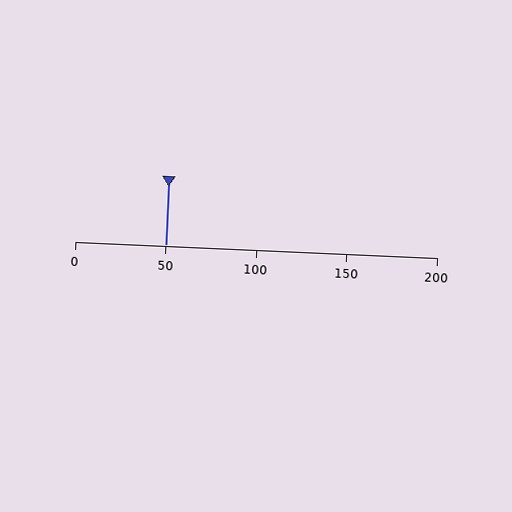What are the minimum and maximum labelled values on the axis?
The axis runs from 0 to 200.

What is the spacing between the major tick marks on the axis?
The major ticks are spaced 50 apart.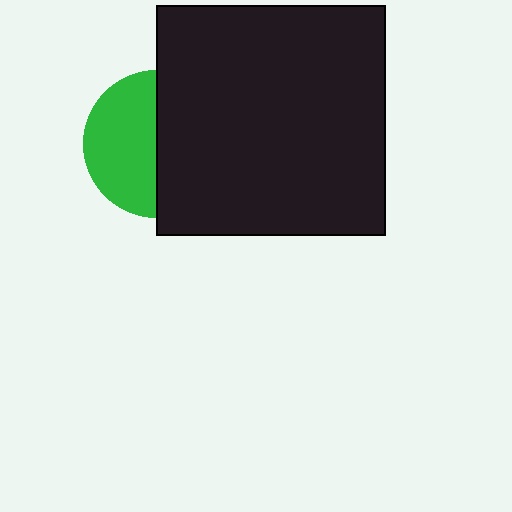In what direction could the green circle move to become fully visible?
The green circle could move left. That would shift it out from behind the black square entirely.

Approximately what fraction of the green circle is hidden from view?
Roughly 51% of the green circle is hidden behind the black square.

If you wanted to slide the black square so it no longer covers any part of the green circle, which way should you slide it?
Slide it right — that is the most direct way to separate the two shapes.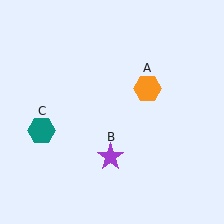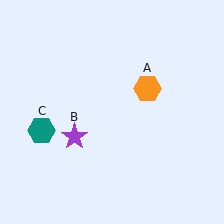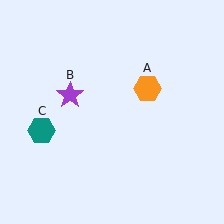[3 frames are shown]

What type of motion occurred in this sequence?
The purple star (object B) rotated clockwise around the center of the scene.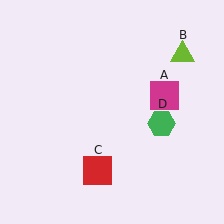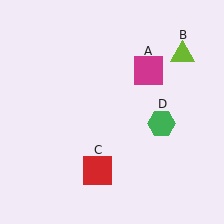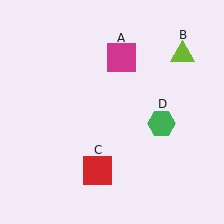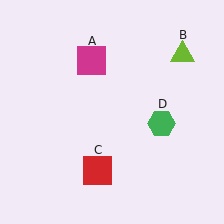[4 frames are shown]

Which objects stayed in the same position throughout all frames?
Lime triangle (object B) and red square (object C) and green hexagon (object D) remained stationary.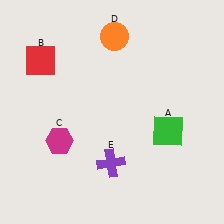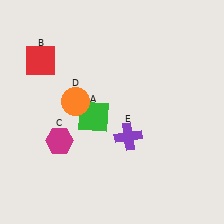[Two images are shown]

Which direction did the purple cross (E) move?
The purple cross (E) moved up.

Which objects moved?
The objects that moved are: the green square (A), the orange circle (D), the purple cross (E).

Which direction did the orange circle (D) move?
The orange circle (D) moved down.